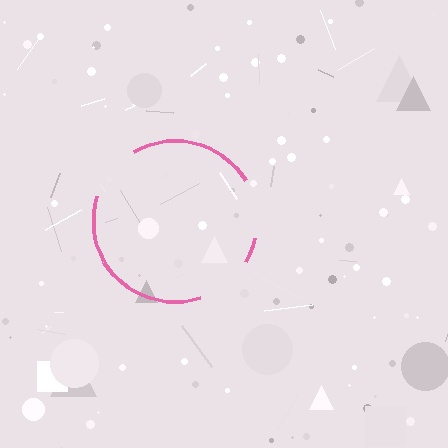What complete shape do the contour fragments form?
The contour fragments form a circle.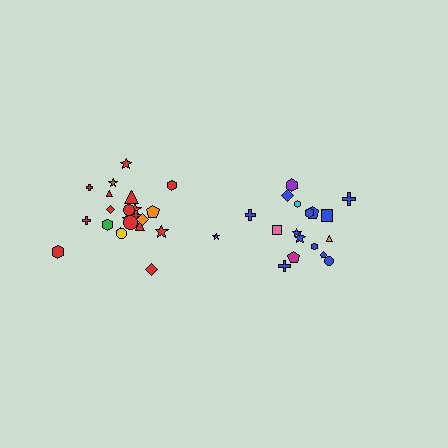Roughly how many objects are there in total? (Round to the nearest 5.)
Roughly 40 objects in total.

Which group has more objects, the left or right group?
The left group.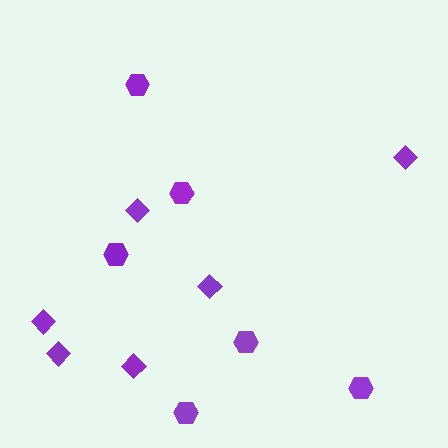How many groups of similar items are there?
There are 2 groups: one group of hexagons (6) and one group of diamonds (6).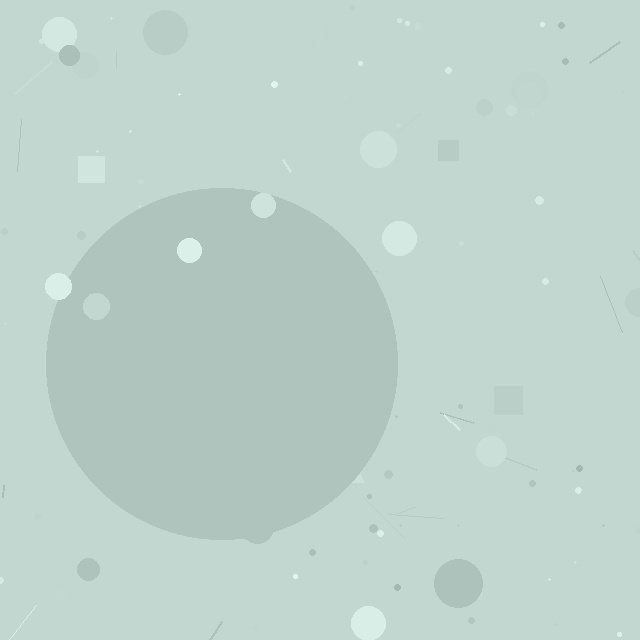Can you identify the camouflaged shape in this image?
The camouflaged shape is a circle.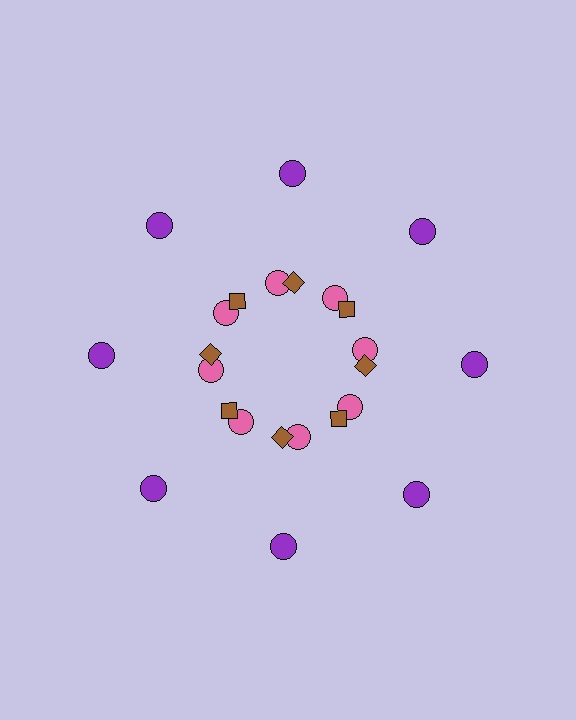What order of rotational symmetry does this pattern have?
This pattern has 8-fold rotational symmetry.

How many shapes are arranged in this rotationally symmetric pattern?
There are 24 shapes, arranged in 8 groups of 3.